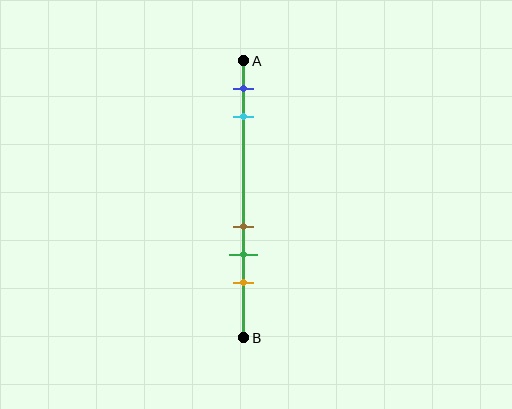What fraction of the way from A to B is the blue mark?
The blue mark is approximately 10% (0.1) of the way from A to B.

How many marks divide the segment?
There are 5 marks dividing the segment.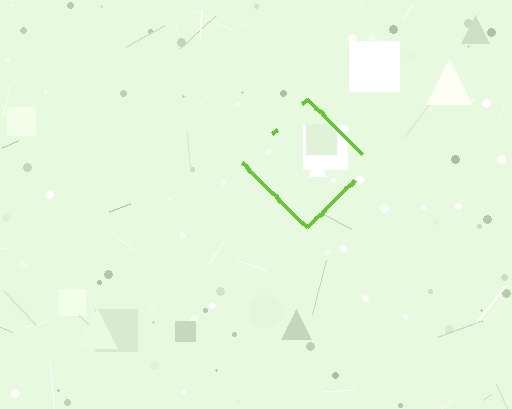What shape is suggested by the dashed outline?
The dashed outline suggests a diamond.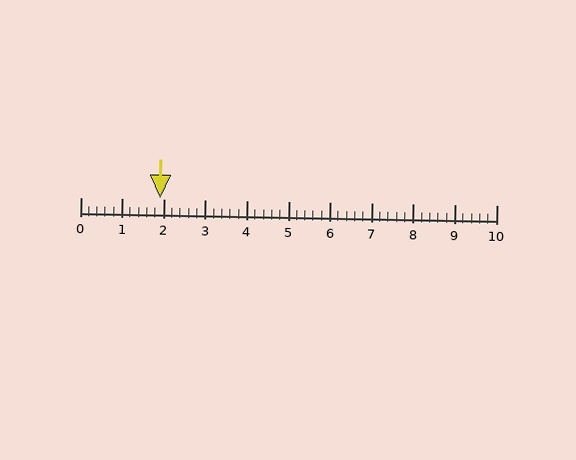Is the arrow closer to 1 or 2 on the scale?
The arrow is closer to 2.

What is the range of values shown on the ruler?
The ruler shows values from 0 to 10.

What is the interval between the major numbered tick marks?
The major tick marks are spaced 1 units apart.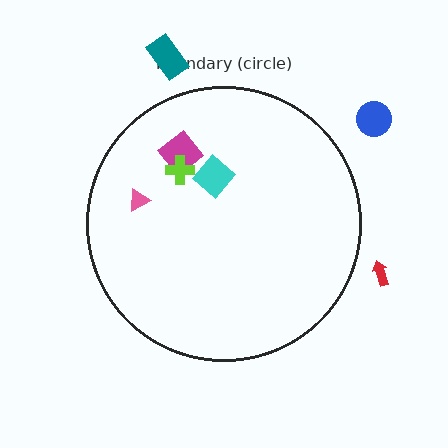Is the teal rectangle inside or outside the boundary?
Outside.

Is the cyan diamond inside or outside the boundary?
Inside.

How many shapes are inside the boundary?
4 inside, 3 outside.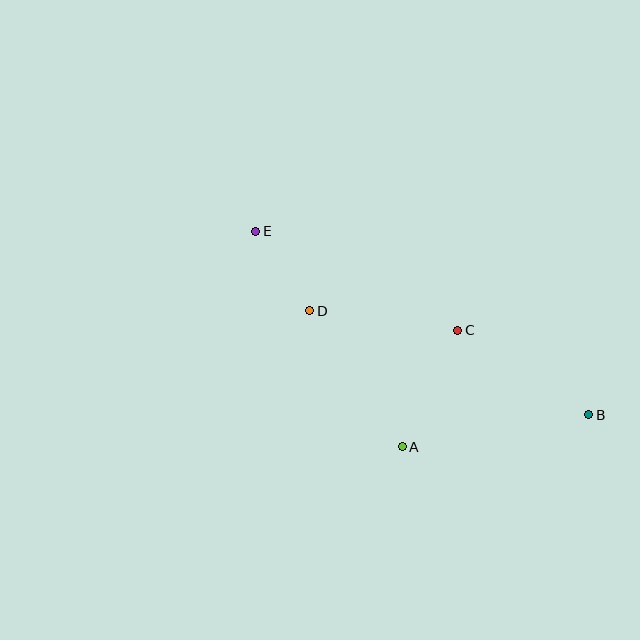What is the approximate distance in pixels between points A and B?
The distance between A and B is approximately 189 pixels.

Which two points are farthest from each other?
Points B and E are farthest from each other.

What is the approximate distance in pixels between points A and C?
The distance between A and C is approximately 129 pixels.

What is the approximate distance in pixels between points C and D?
The distance between C and D is approximately 150 pixels.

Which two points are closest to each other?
Points D and E are closest to each other.